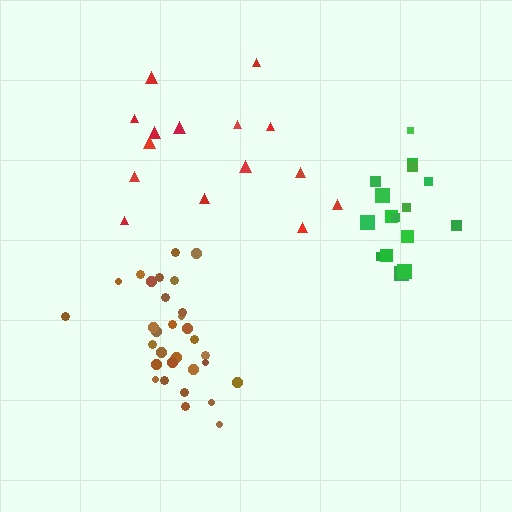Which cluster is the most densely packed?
Brown.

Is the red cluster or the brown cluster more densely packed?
Brown.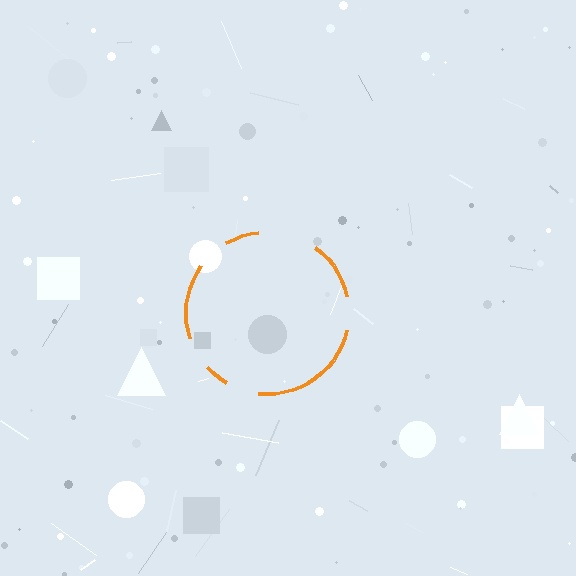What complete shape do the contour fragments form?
The contour fragments form a circle.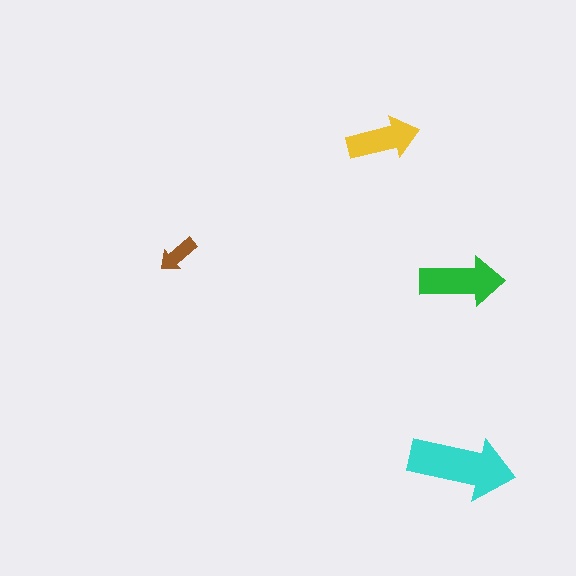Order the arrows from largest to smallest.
the cyan one, the green one, the yellow one, the brown one.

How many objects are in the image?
There are 4 objects in the image.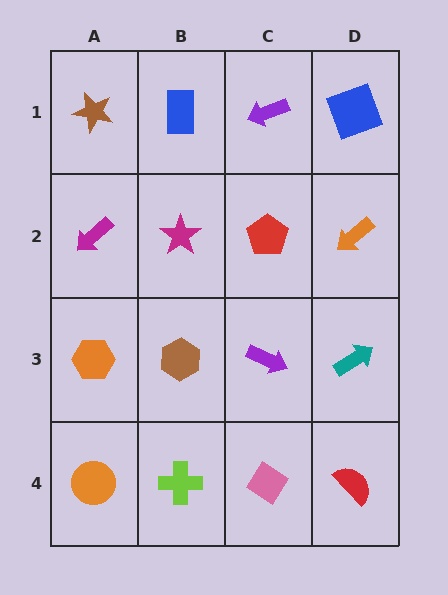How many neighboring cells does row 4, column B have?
3.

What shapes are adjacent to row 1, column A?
A magenta arrow (row 2, column A), a blue rectangle (row 1, column B).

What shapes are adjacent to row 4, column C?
A purple arrow (row 3, column C), a lime cross (row 4, column B), a red semicircle (row 4, column D).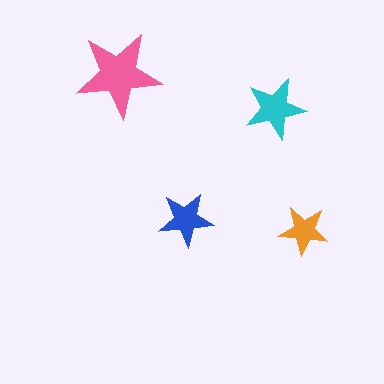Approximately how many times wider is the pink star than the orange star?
About 1.5 times wider.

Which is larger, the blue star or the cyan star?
The cyan one.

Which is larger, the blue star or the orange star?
The blue one.